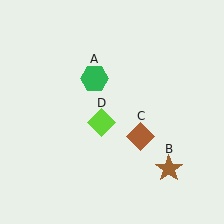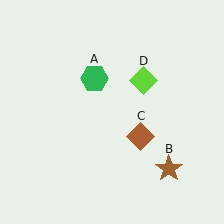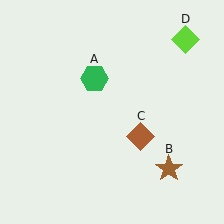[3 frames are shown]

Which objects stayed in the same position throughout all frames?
Green hexagon (object A) and brown star (object B) and brown diamond (object C) remained stationary.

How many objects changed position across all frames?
1 object changed position: lime diamond (object D).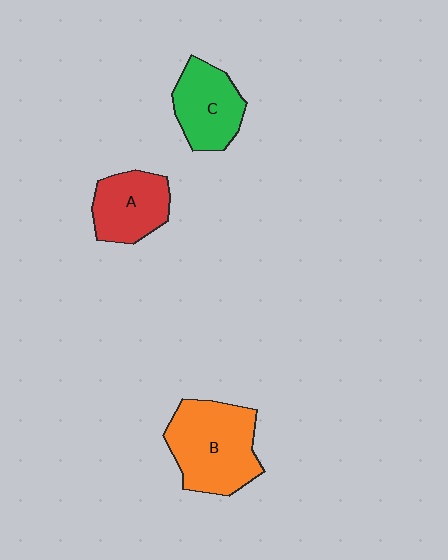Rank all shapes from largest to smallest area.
From largest to smallest: B (orange), C (green), A (red).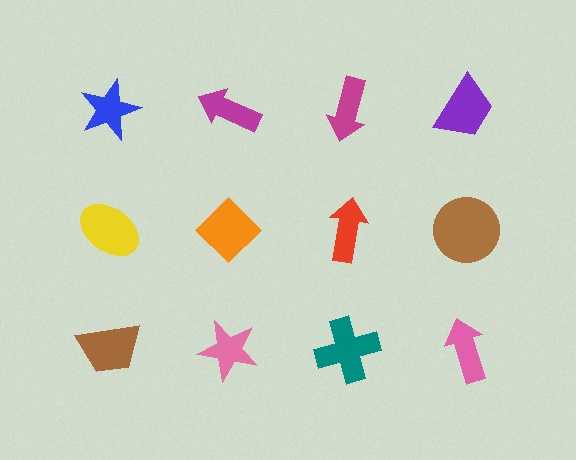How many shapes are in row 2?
4 shapes.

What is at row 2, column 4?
A brown circle.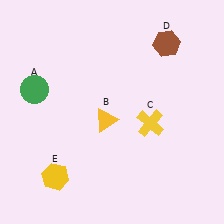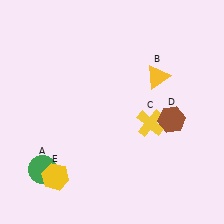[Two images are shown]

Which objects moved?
The objects that moved are: the green circle (A), the yellow triangle (B), the brown hexagon (D).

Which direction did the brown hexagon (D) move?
The brown hexagon (D) moved down.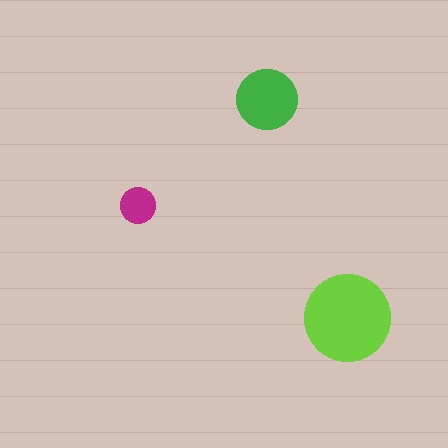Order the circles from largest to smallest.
the lime one, the green one, the magenta one.